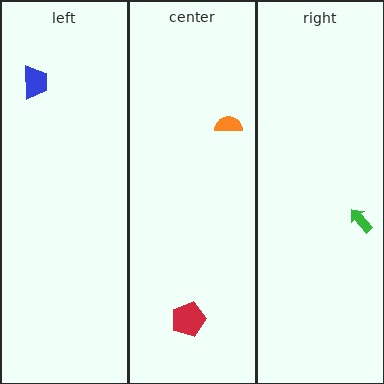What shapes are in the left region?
The blue trapezoid.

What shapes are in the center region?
The orange semicircle, the red pentagon.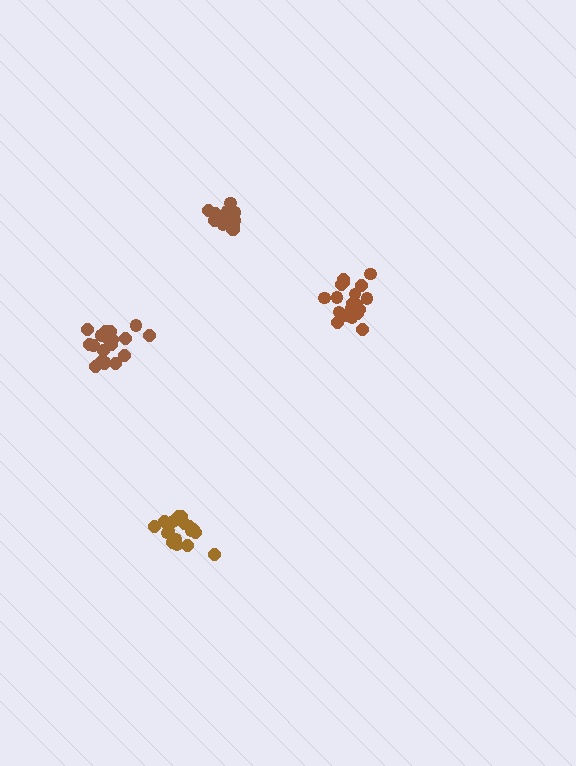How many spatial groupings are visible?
There are 4 spatial groupings.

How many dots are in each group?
Group 1: 14 dots, Group 2: 19 dots, Group 3: 20 dots, Group 4: 17 dots (70 total).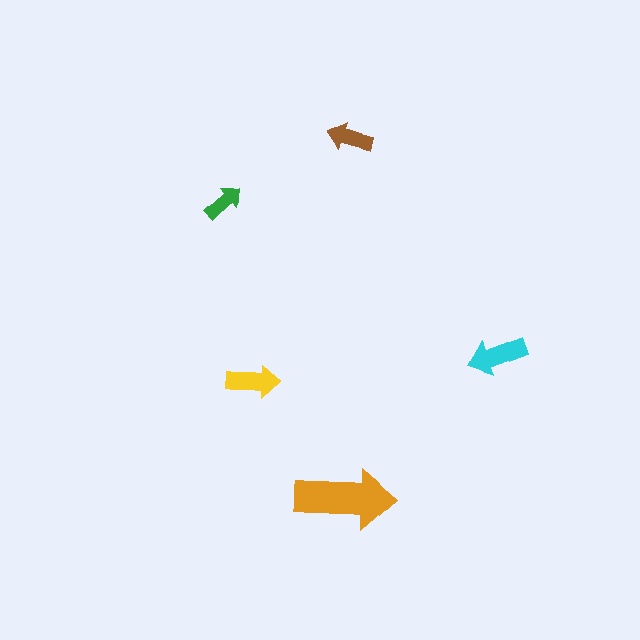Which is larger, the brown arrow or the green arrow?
The brown one.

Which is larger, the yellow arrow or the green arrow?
The yellow one.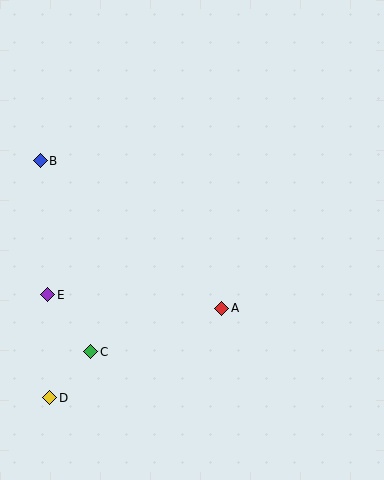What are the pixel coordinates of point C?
Point C is at (91, 352).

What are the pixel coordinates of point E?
Point E is at (48, 295).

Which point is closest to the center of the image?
Point A at (222, 308) is closest to the center.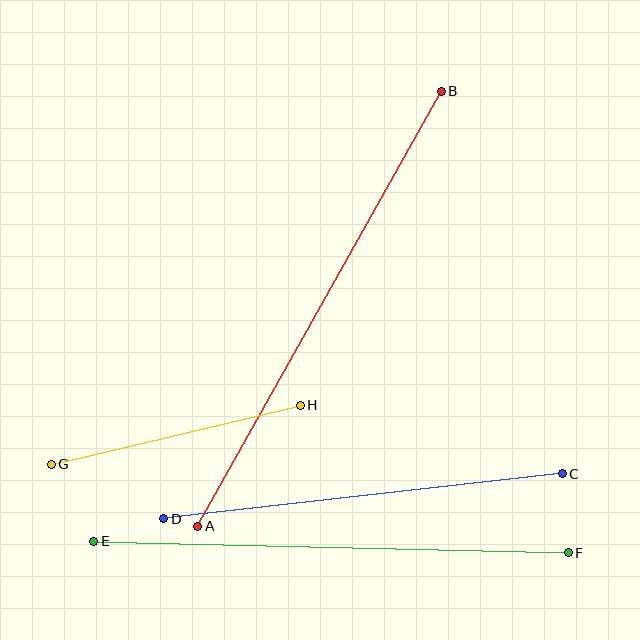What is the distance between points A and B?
The distance is approximately 498 pixels.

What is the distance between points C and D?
The distance is approximately 401 pixels.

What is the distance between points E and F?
The distance is approximately 475 pixels.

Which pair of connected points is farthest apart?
Points A and B are farthest apart.